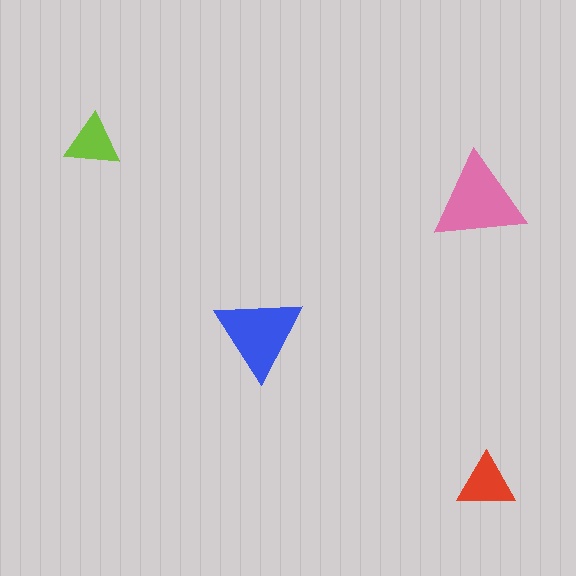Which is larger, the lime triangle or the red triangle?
The red one.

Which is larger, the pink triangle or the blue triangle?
The pink one.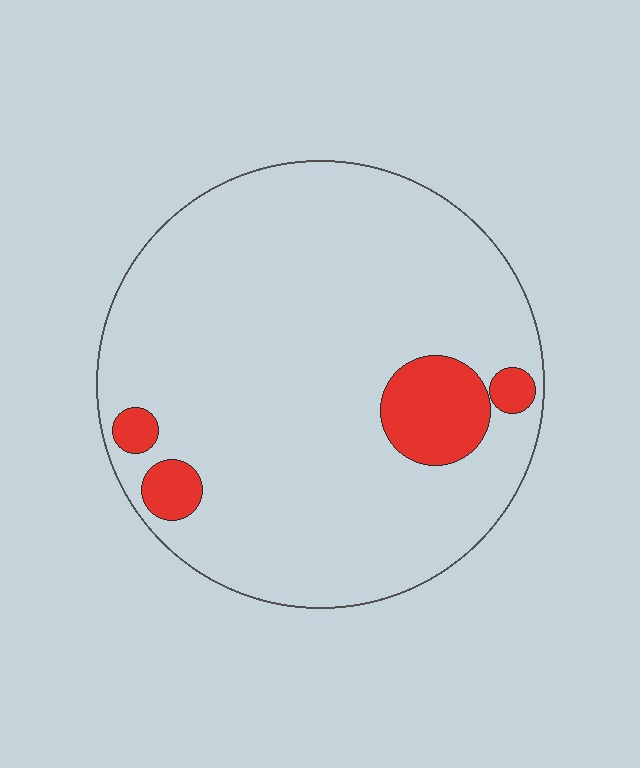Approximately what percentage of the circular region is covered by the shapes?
Approximately 10%.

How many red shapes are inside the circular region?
4.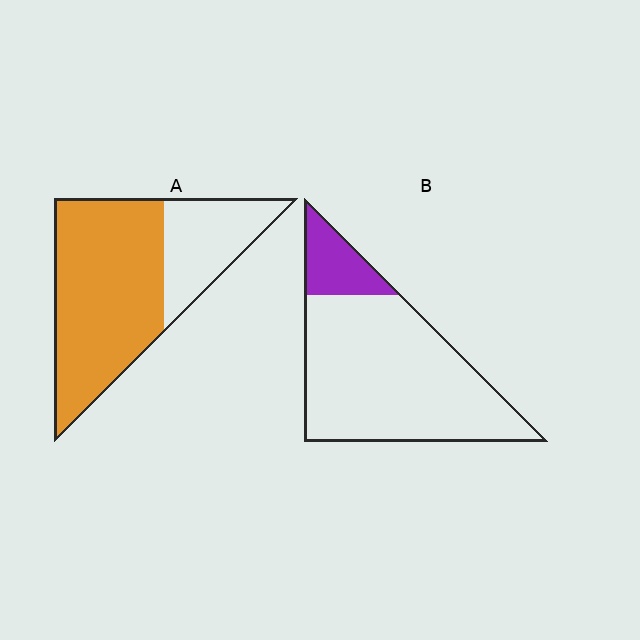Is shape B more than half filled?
No.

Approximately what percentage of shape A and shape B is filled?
A is approximately 70% and B is approximately 15%.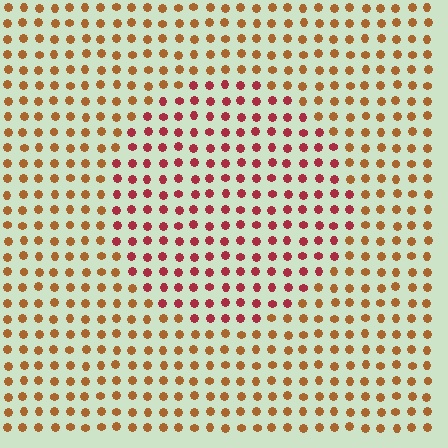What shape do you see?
I see a circle.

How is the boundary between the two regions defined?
The boundary is defined purely by a slight shift in hue (about 38 degrees). Spacing, size, and orientation are identical on both sides.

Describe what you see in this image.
The image is filled with small brown elements in a uniform arrangement. A circle-shaped region is visible where the elements are tinted to a slightly different hue, forming a subtle color boundary.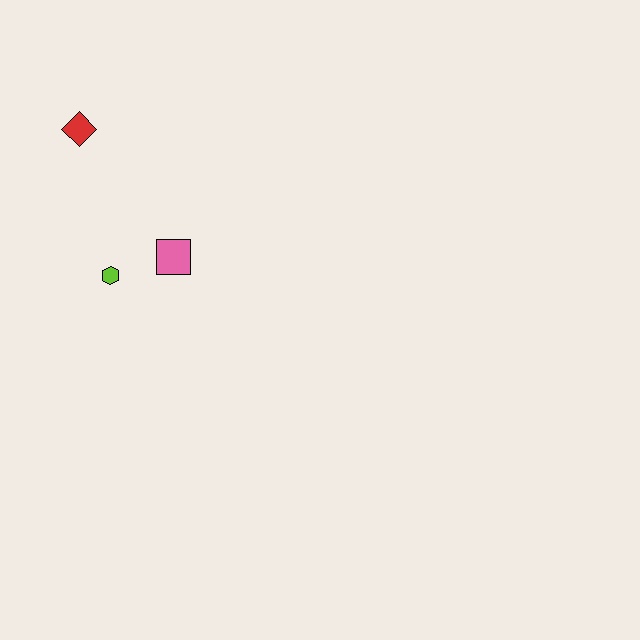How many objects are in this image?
There are 3 objects.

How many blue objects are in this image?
There are no blue objects.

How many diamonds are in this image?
There is 1 diamond.